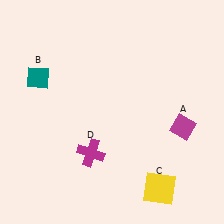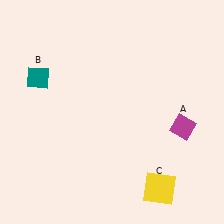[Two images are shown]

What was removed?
The magenta cross (D) was removed in Image 2.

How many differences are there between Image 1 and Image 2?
There is 1 difference between the two images.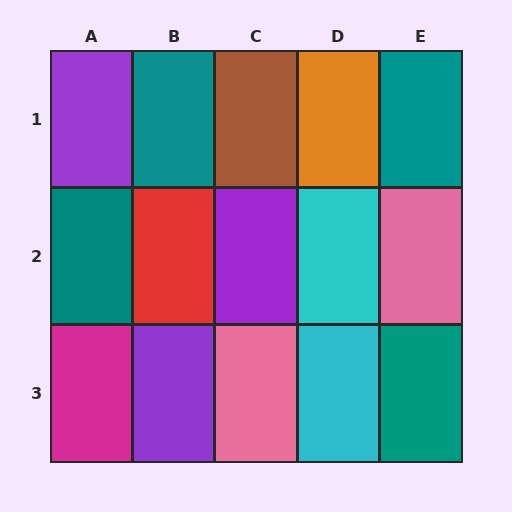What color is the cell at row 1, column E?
Teal.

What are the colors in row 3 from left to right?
Magenta, purple, pink, cyan, teal.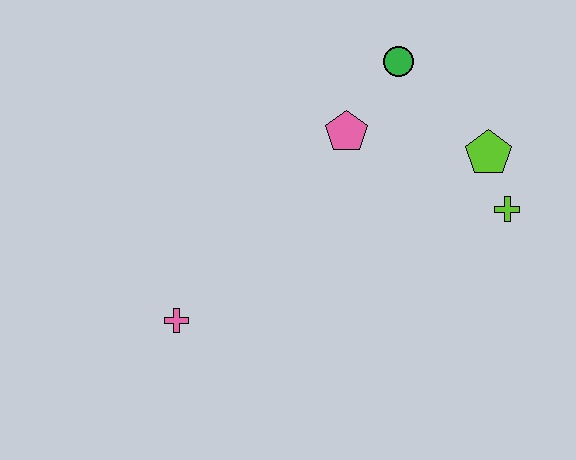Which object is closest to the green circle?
The pink pentagon is closest to the green circle.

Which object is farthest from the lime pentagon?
The pink cross is farthest from the lime pentagon.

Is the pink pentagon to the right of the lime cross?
No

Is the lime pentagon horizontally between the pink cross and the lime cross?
Yes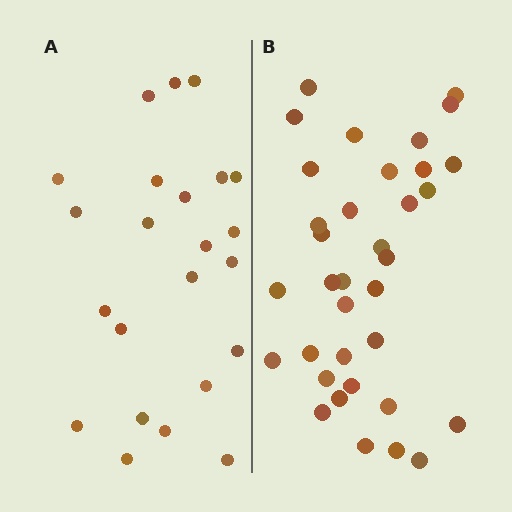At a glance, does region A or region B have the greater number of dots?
Region B (the right region) has more dots.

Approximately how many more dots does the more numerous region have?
Region B has roughly 12 or so more dots than region A.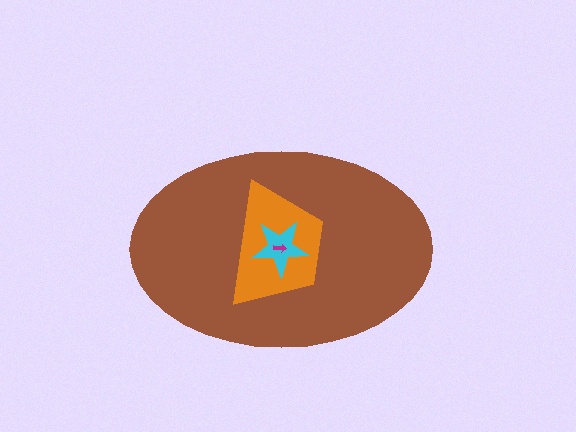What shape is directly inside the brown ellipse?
The orange trapezoid.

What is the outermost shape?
The brown ellipse.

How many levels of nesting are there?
4.